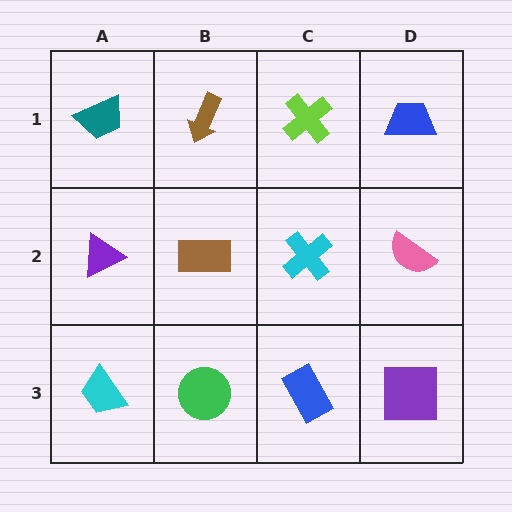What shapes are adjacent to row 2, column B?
A brown arrow (row 1, column B), a green circle (row 3, column B), a purple triangle (row 2, column A), a cyan cross (row 2, column C).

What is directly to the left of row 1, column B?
A teal trapezoid.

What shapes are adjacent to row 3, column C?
A cyan cross (row 2, column C), a green circle (row 3, column B), a purple square (row 3, column D).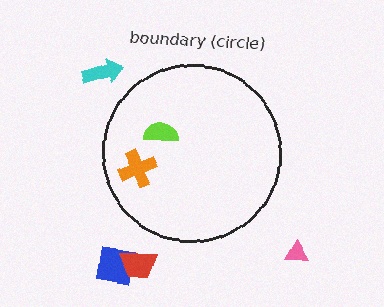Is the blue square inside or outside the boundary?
Outside.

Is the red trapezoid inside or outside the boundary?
Outside.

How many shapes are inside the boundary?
2 inside, 4 outside.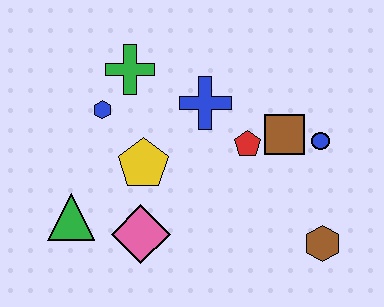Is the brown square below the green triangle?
No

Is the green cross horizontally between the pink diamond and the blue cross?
No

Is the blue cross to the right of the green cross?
Yes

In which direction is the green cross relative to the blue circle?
The green cross is to the left of the blue circle.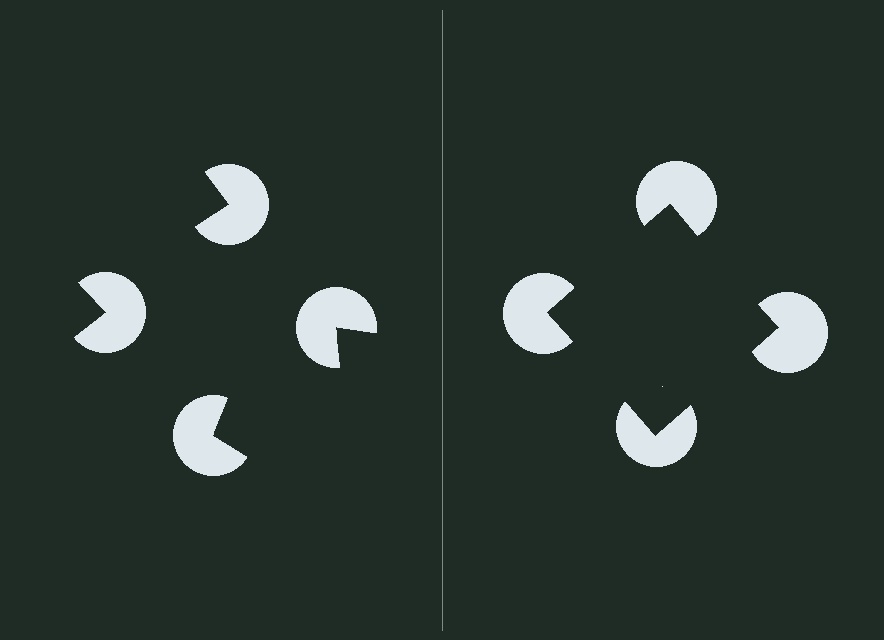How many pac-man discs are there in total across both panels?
8 — 4 on each side.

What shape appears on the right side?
An illusory square.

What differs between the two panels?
The pac-man discs are positioned identically on both sides; only the wedge orientations differ. On the right they align to a square; on the left they are misaligned.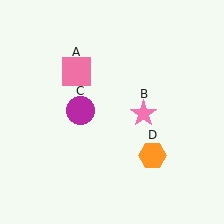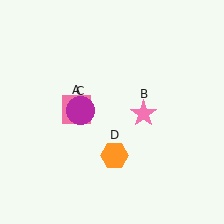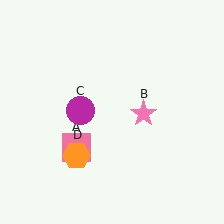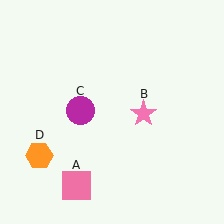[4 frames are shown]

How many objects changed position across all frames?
2 objects changed position: pink square (object A), orange hexagon (object D).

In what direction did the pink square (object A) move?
The pink square (object A) moved down.